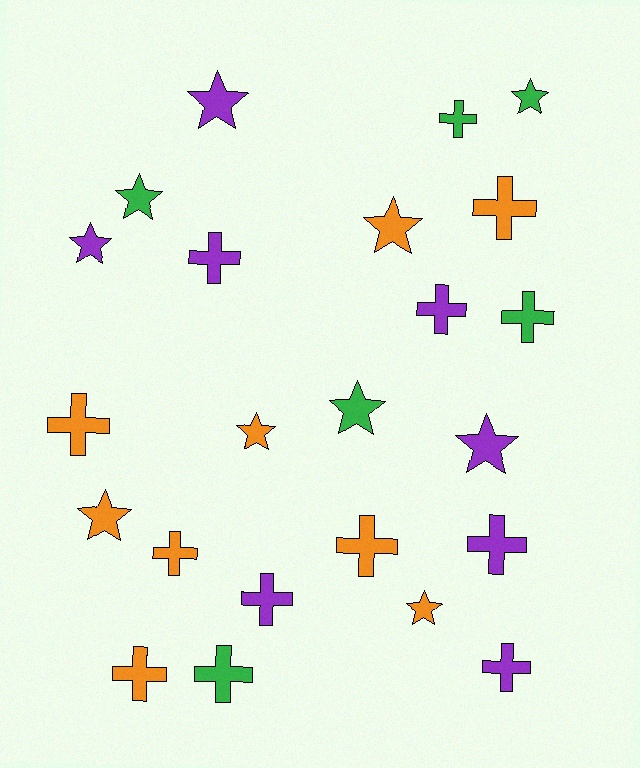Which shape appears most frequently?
Cross, with 13 objects.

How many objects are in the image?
There are 23 objects.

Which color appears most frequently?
Orange, with 9 objects.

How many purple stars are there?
There are 3 purple stars.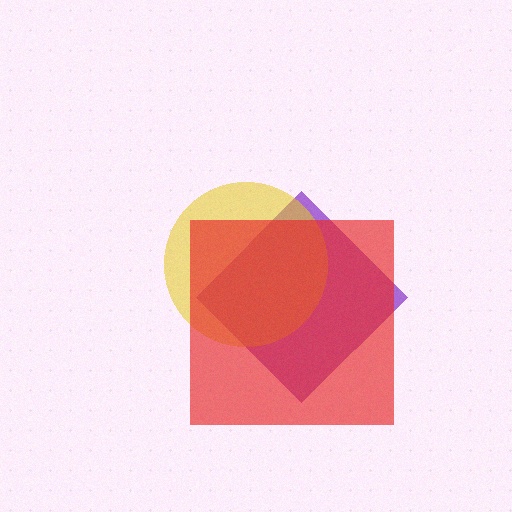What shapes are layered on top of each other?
The layered shapes are: a purple diamond, a yellow circle, a red square.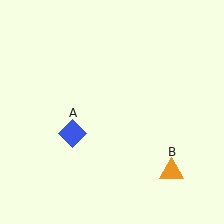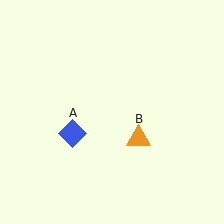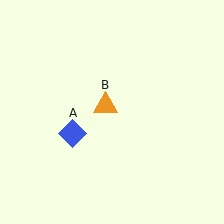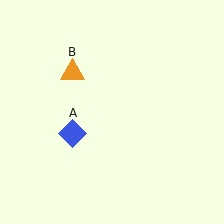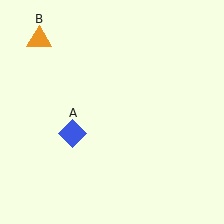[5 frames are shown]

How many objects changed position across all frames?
1 object changed position: orange triangle (object B).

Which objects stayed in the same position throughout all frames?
Blue diamond (object A) remained stationary.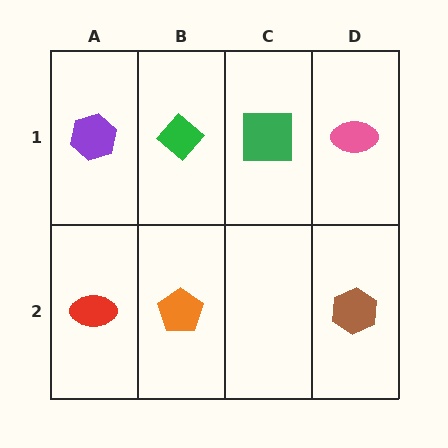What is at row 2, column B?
An orange pentagon.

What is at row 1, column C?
A green square.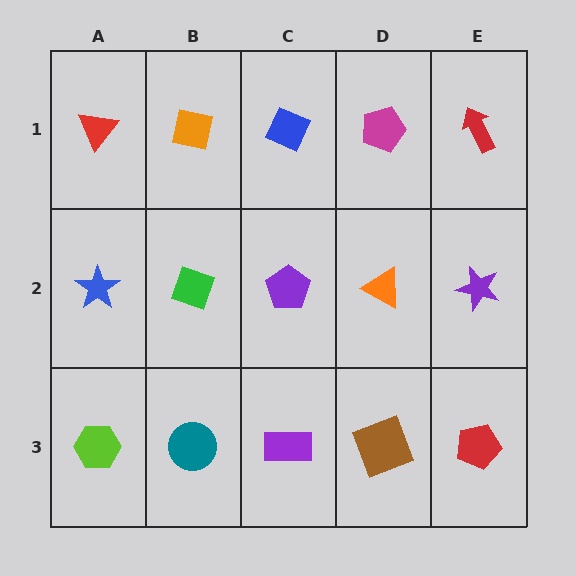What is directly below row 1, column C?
A purple pentagon.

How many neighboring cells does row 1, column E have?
2.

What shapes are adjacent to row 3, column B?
A green diamond (row 2, column B), a lime hexagon (row 3, column A), a purple rectangle (row 3, column C).